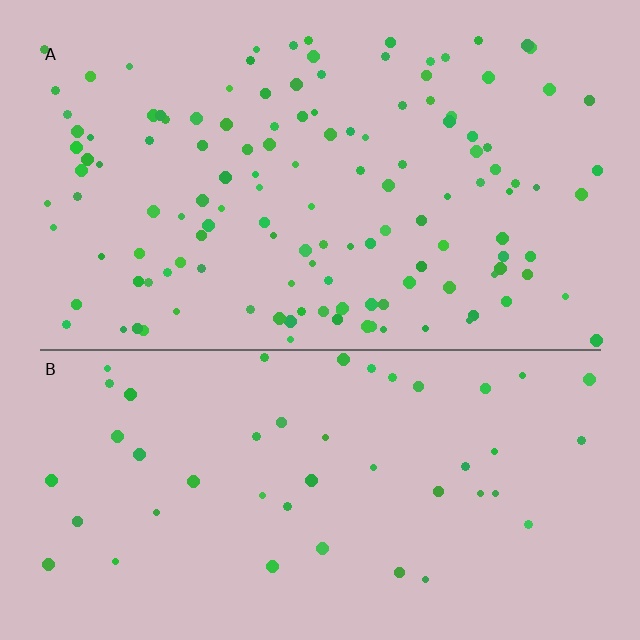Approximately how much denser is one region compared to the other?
Approximately 2.9× — region A over region B.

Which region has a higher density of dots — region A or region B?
A (the top).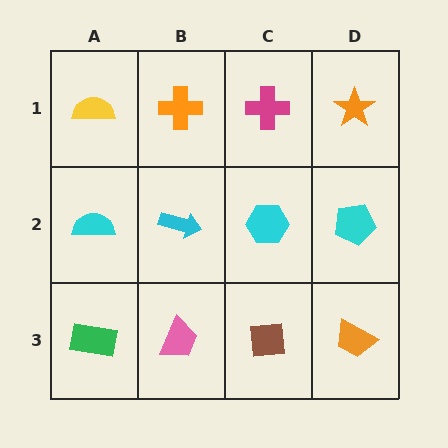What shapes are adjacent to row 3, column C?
A cyan hexagon (row 2, column C), a pink trapezoid (row 3, column B), an orange trapezoid (row 3, column D).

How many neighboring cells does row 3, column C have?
3.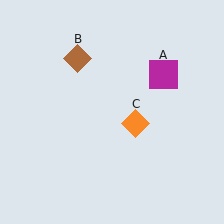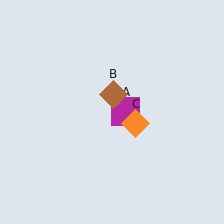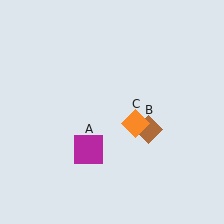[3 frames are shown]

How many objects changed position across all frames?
2 objects changed position: magenta square (object A), brown diamond (object B).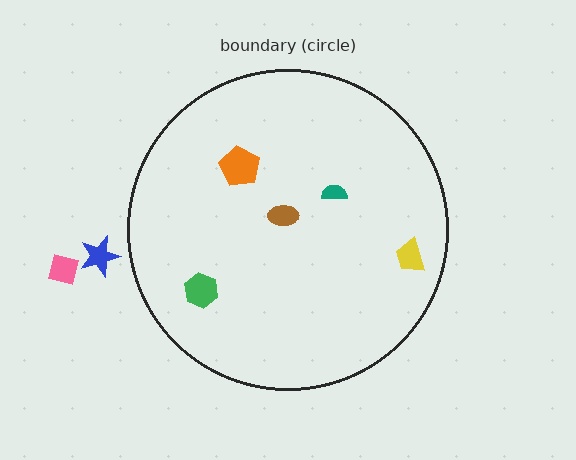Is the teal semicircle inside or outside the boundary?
Inside.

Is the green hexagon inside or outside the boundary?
Inside.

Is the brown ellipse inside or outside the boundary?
Inside.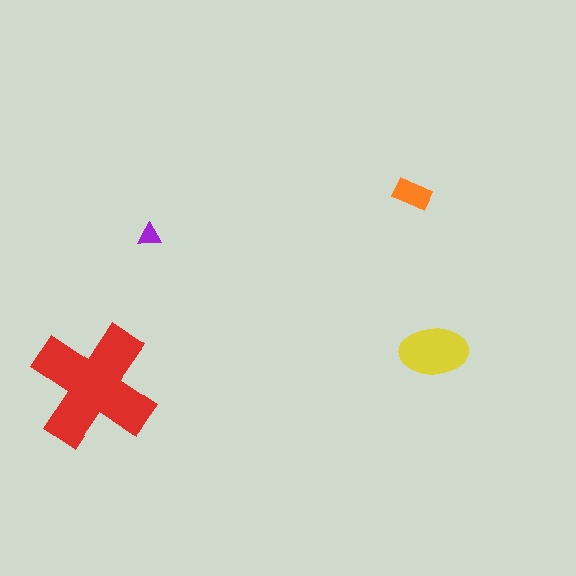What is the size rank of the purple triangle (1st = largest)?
4th.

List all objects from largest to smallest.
The red cross, the yellow ellipse, the orange rectangle, the purple triangle.